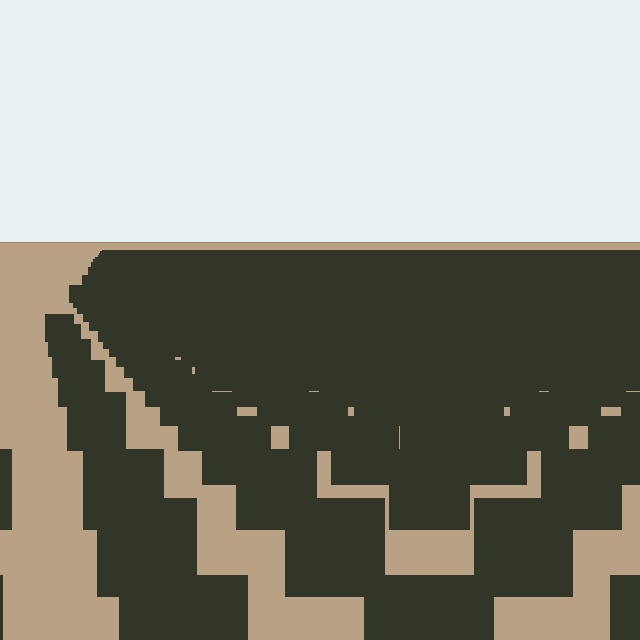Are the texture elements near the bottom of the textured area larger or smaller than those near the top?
Larger. Near the bottom, elements are closer to the viewer and appear at a bigger on-screen size.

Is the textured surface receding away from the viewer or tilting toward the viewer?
The surface is receding away from the viewer. Texture elements get smaller and denser toward the top.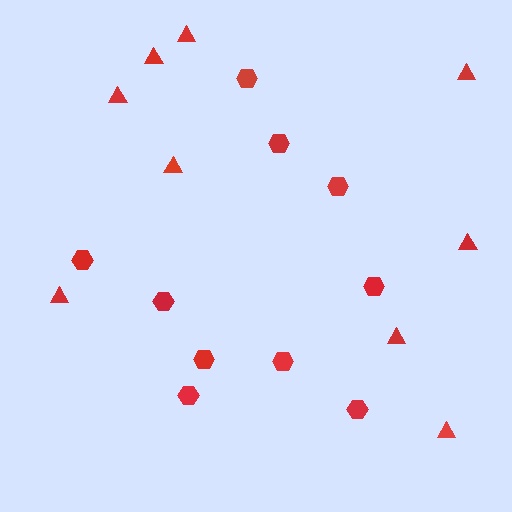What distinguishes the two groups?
There are 2 groups: one group of hexagons (10) and one group of triangles (9).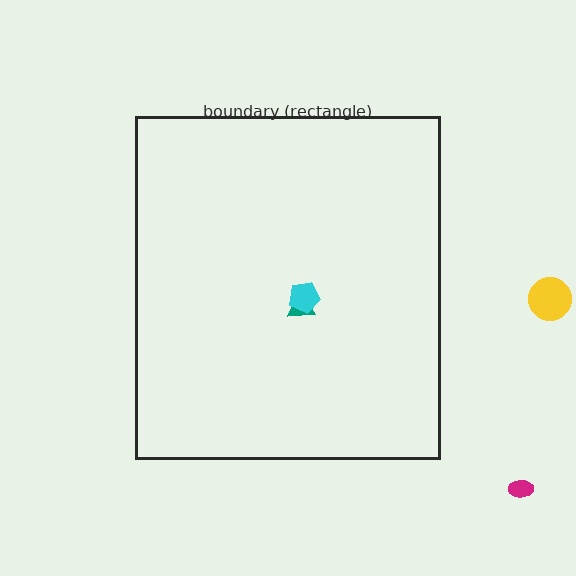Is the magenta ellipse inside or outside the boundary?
Outside.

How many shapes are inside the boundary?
2 inside, 2 outside.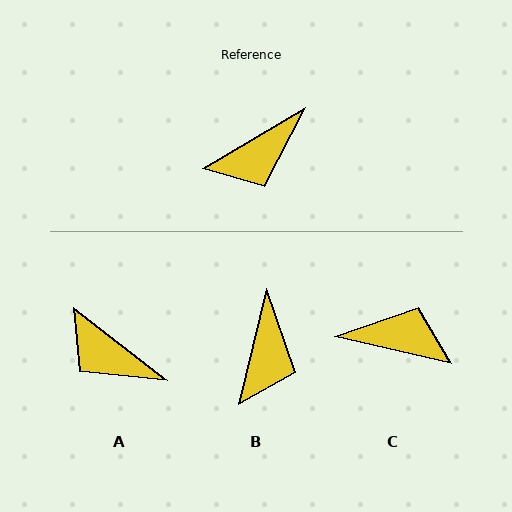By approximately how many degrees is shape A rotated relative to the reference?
Approximately 68 degrees clockwise.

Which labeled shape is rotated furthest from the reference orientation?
C, about 136 degrees away.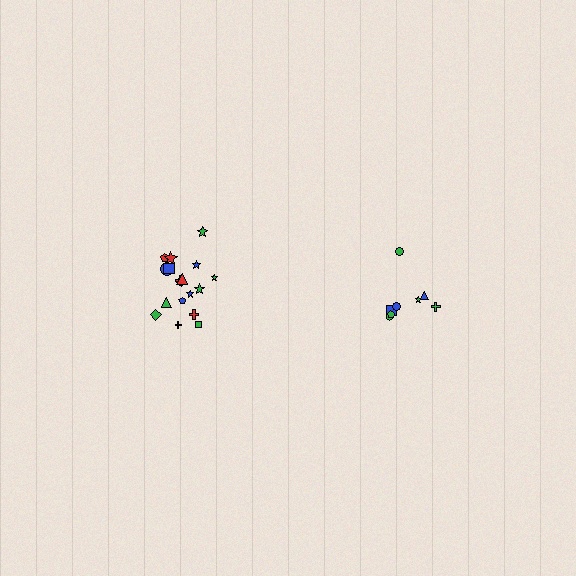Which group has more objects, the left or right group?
The left group.